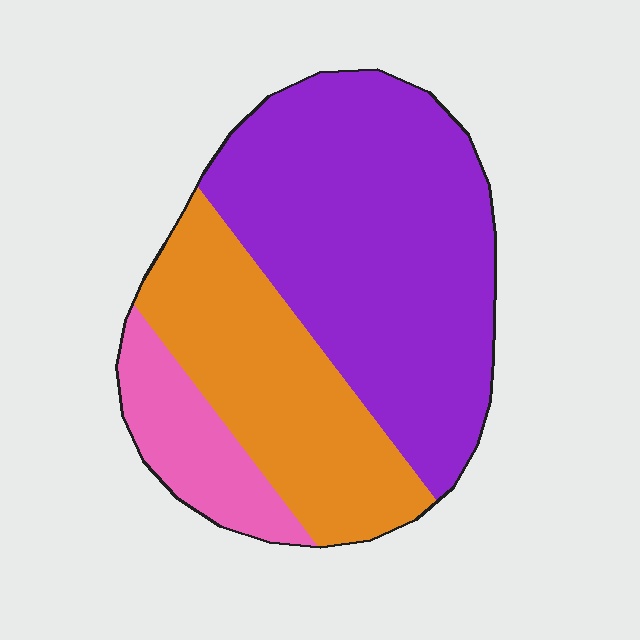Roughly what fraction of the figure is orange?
Orange takes up about one third (1/3) of the figure.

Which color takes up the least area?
Pink, at roughly 15%.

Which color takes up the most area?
Purple, at roughly 55%.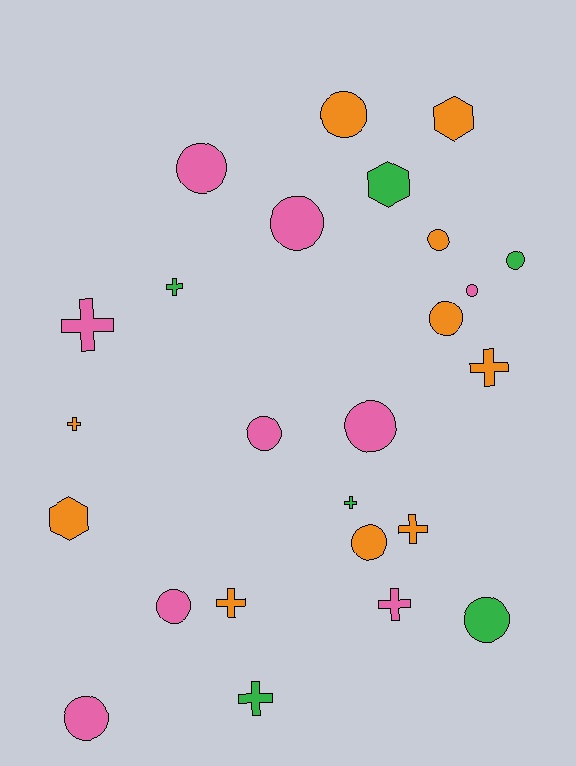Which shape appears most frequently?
Circle, with 13 objects.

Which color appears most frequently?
Orange, with 10 objects.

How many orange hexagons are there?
There are 2 orange hexagons.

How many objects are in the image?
There are 25 objects.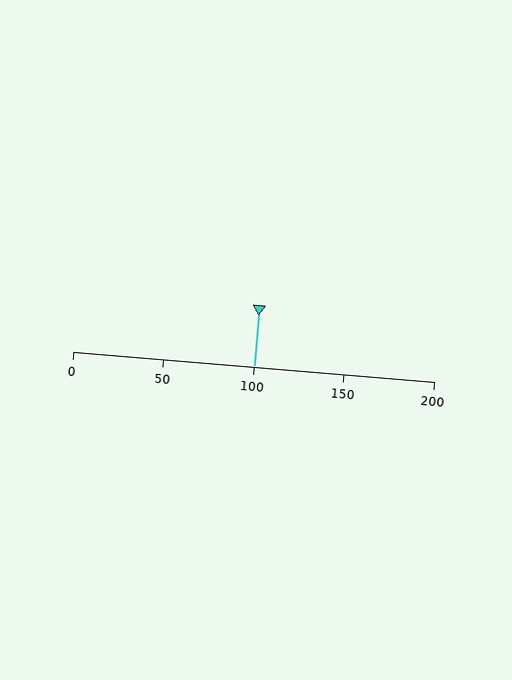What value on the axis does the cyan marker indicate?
The marker indicates approximately 100.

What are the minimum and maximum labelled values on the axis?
The axis runs from 0 to 200.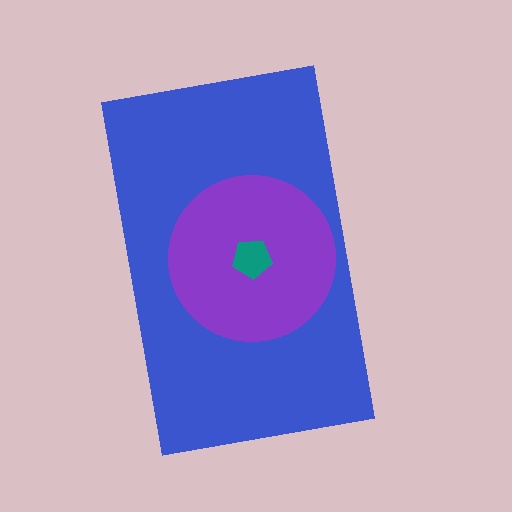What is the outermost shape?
The blue rectangle.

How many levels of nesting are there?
3.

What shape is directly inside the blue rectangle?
The purple circle.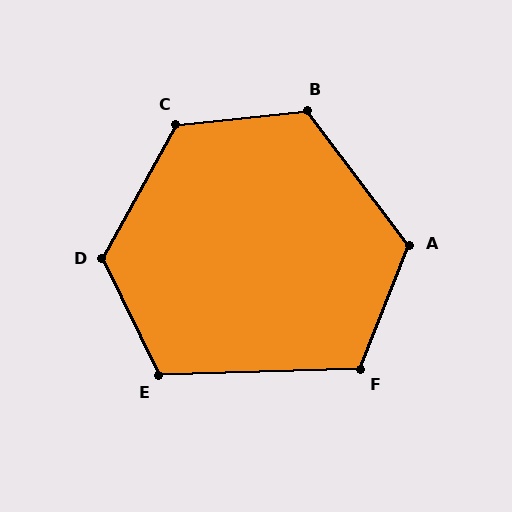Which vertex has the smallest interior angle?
F, at approximately 113 degrees.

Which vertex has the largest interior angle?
D, at approximately 125 degrees.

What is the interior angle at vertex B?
Approximately 121 degrees (obtuse).